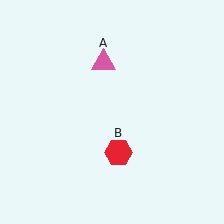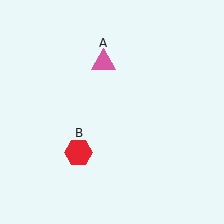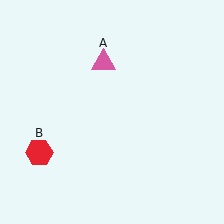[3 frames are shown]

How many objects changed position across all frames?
1 object changed position: red hexagon (object B).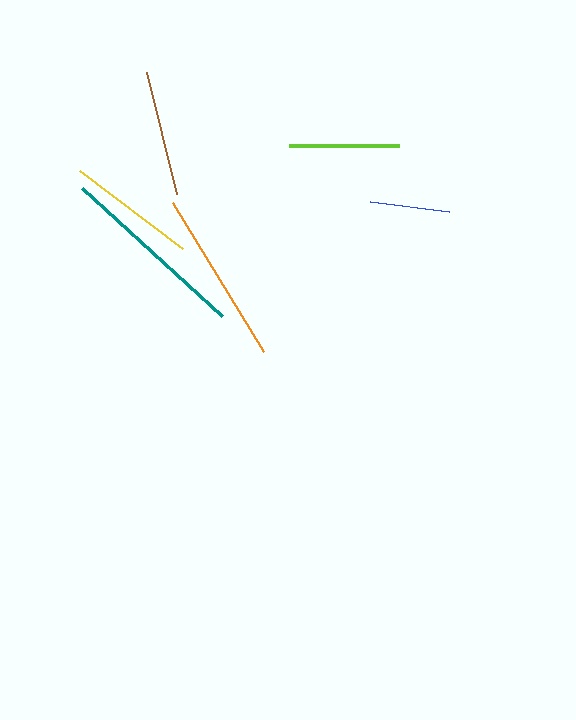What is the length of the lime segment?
The lime segment is approximately 110 pixels long.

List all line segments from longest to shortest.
From longest to shortest: teal, orange, yellow, brown, lime, blue.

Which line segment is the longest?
The teal line is the longest at approximately 190 pixels.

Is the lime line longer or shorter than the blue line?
The lime line is longer than the blue line.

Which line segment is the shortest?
The blue line is the shortest at approximately 80 pixels.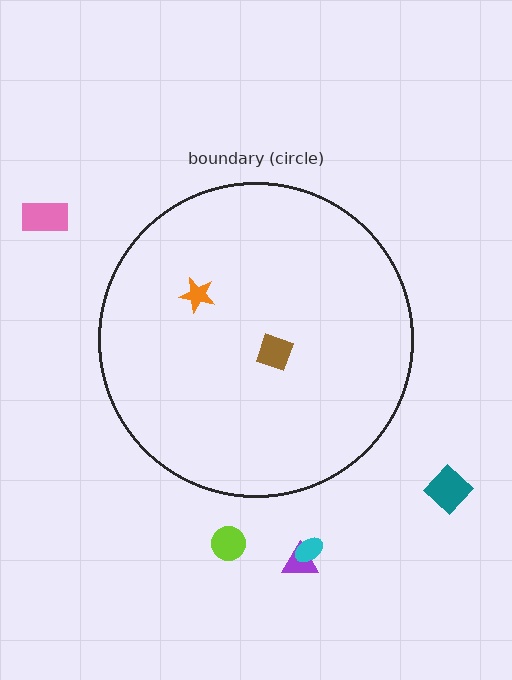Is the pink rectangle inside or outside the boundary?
Outside.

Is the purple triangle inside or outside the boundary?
Outside.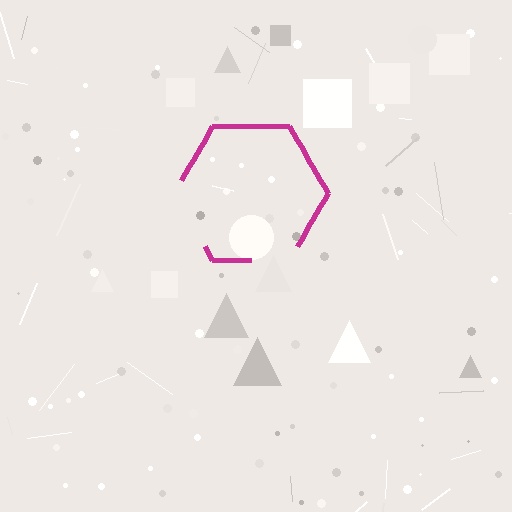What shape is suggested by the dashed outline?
The dashed outline suggests a hexagon.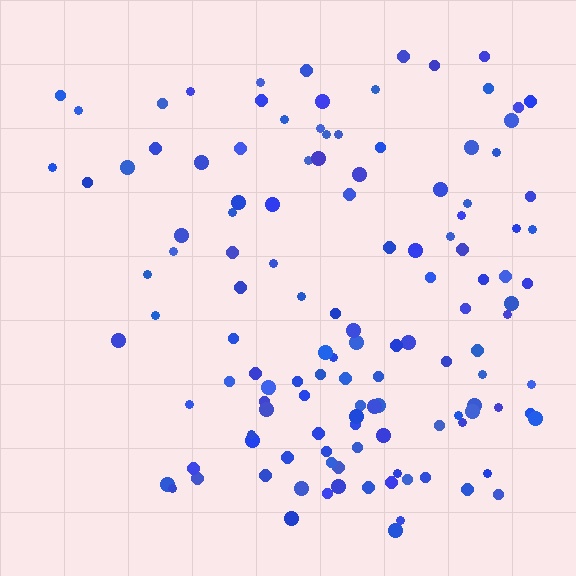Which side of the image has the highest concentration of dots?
The right.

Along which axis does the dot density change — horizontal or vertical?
Horizontal.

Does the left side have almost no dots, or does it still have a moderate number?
Still a moderate number, just noticeably fewer than the right.